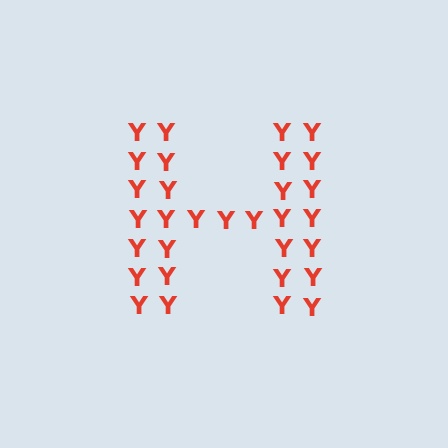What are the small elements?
The small elements are letter Y's.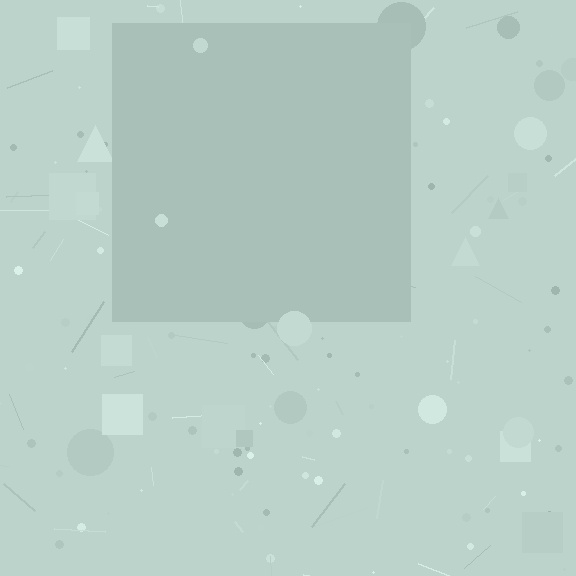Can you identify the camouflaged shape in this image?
The camouflaged shape is a square.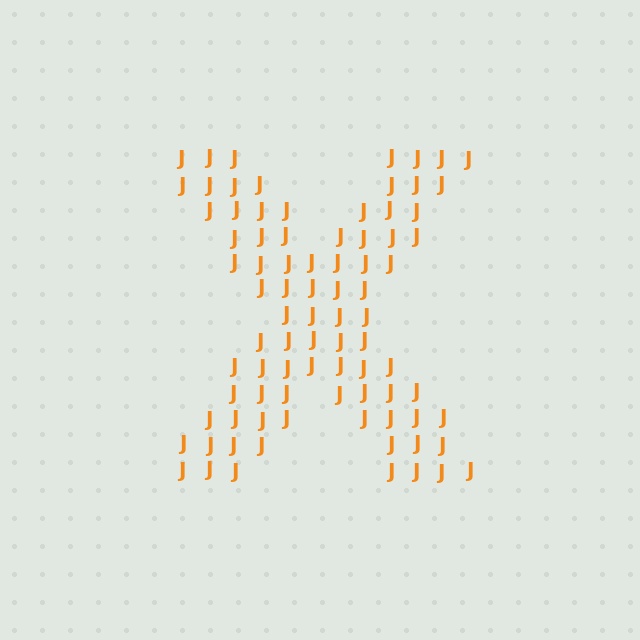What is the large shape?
The large shape is the letter X.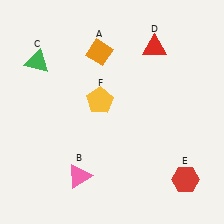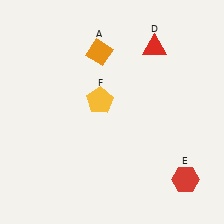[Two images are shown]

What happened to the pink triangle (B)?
The pink triangle (B) was removed in Image 2. It was in the bottom-left area of Image 1.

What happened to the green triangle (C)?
The green triangle (C) was removed in Image 2. It was in the top-left area of Image 1.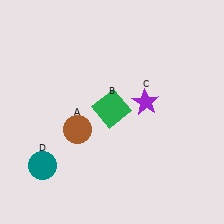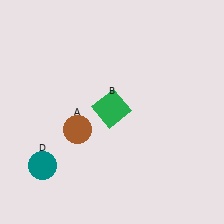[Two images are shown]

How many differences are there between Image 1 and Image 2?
There is 1 difference between the two images.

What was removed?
The purple star (C) was removed in Image 2.